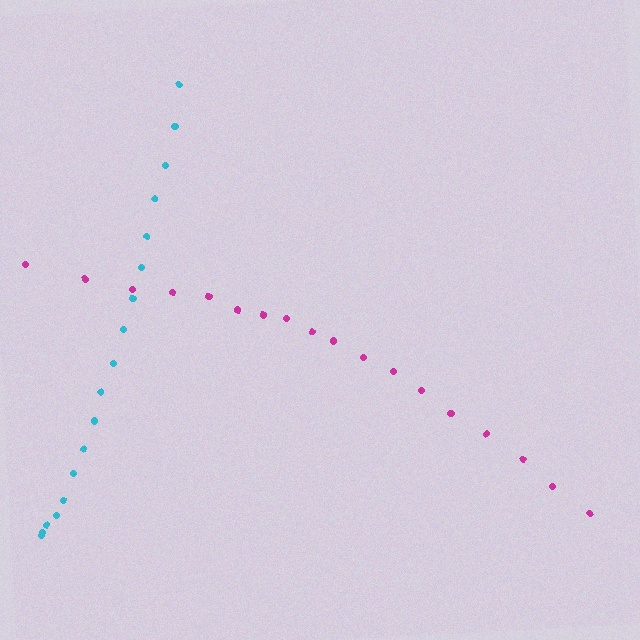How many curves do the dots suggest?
There are 2 distinct paths.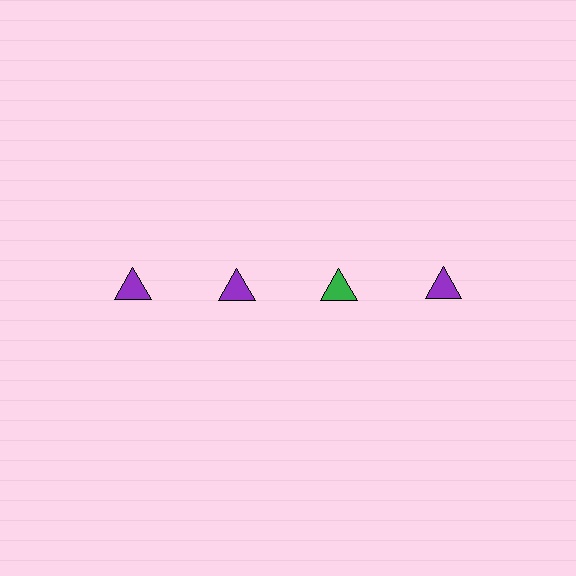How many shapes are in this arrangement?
There are 4 shapes arranged in a grid pattern.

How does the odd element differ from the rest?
It has a different color: green instead of purple.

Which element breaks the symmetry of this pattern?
The green triangle in the top row, center column breaks the symmetry. All other shapes are purple triangles.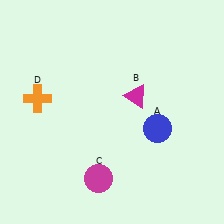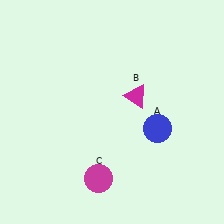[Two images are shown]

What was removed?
The orange cross (D) was removed in Image 2.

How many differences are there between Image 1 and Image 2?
There is 1 difference between the two images.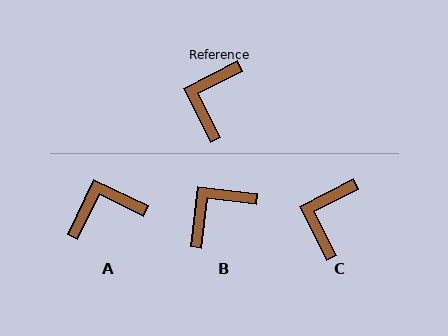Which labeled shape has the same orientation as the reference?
C.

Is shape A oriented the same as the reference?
No, it is off by about 52 degrees.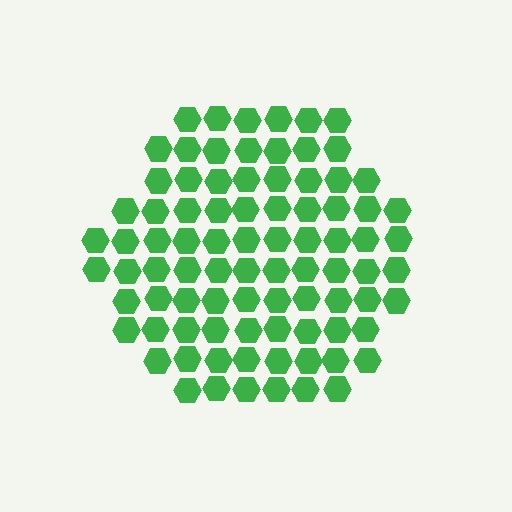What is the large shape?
The large shape is a hexagon.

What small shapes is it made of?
It is made of small hexagons.